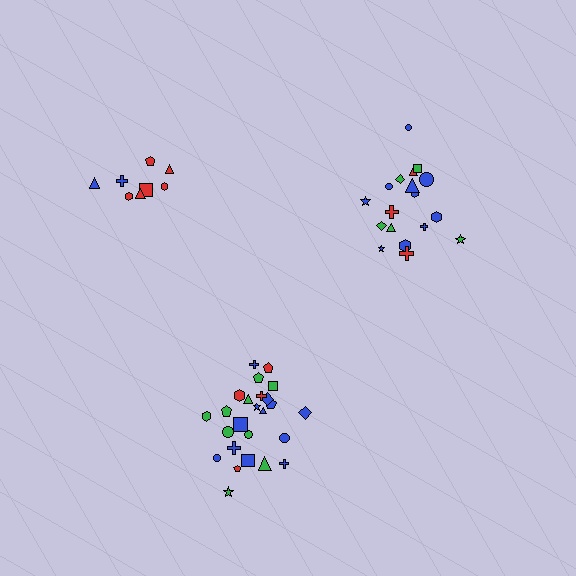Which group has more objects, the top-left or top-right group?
The top-right group.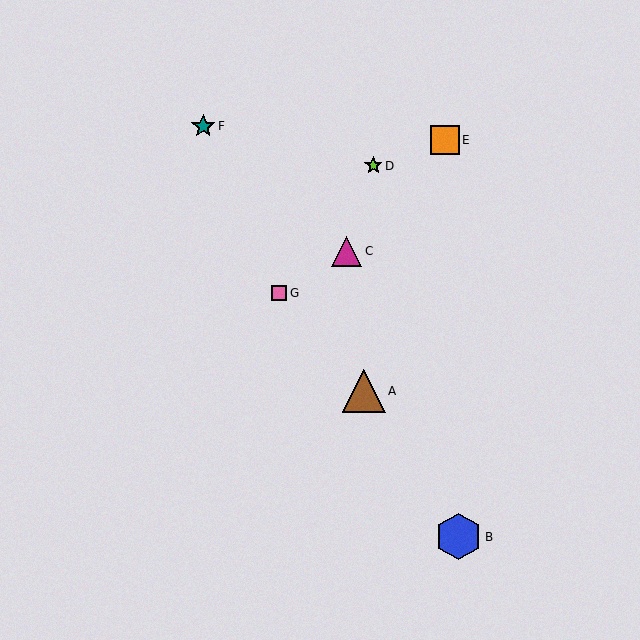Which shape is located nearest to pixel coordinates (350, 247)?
The magenta triangle (labeled C) at (347, 251) is nearest to that location.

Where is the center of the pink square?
The center of the pink square is at (279, 293).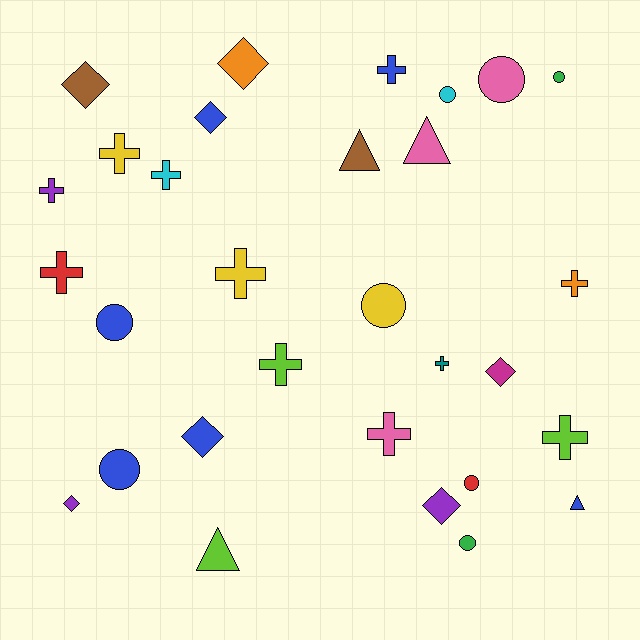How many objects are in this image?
There are 30 objects.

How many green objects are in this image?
There are 2 green objects.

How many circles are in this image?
There are 8 circles.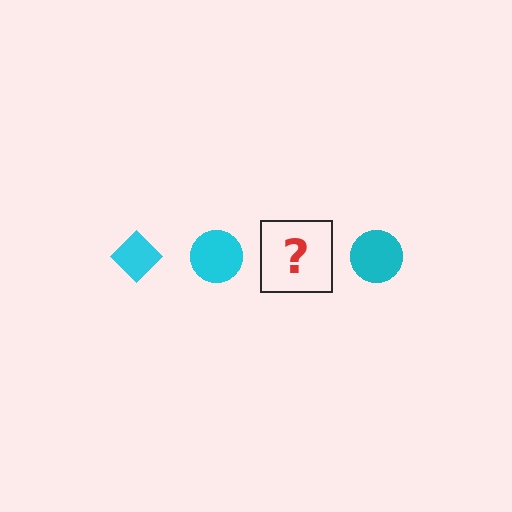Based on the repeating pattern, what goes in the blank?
The blank should be a cyan diamond.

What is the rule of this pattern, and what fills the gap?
The rule is that the pattern cycles through diamond, circle shapes in cyan. The gap should be filled with a cyan diamond.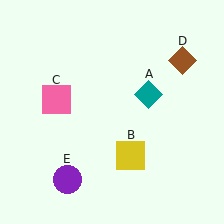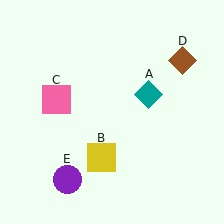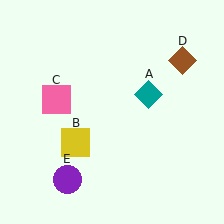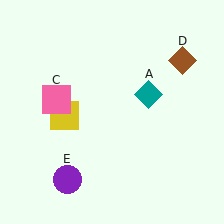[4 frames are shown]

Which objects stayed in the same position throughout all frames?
Teal diamond (object A) and pink square (object C) and brown diamond (object D) and purple circle (object E) remained stationary.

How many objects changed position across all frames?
1 object changed position: yellow square (object B).